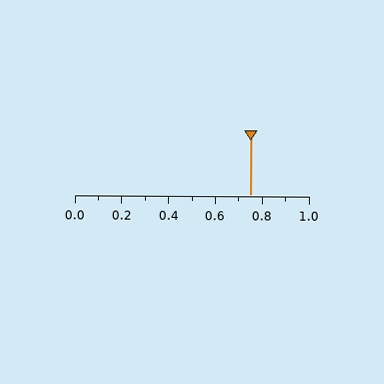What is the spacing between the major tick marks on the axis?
The major ticks are spaced 0.2 apart.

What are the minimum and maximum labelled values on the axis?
The axis runs from 0.0 to 1.0.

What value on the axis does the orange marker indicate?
The marker indicates approximately 0.75.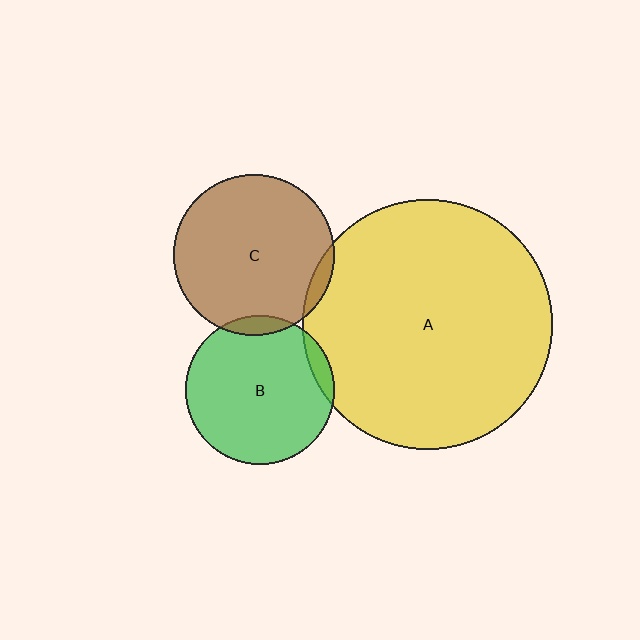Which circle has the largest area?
Circle A (yellow).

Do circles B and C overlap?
Yes.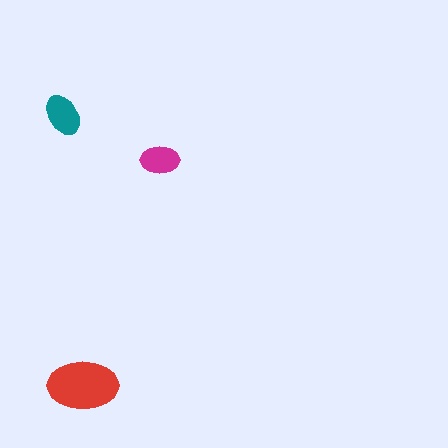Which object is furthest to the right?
The magenta ellipse is rightmost.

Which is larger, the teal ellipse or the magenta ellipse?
The teal one.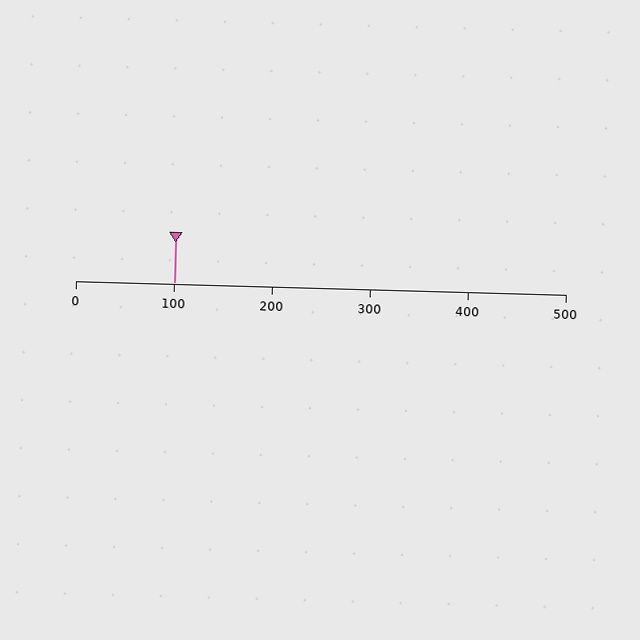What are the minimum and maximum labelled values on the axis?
The axis runs from 0 to 500.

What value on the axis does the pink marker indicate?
The marker indicates approximately 100.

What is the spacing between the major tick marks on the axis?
The major ticks are spaced 100 apart.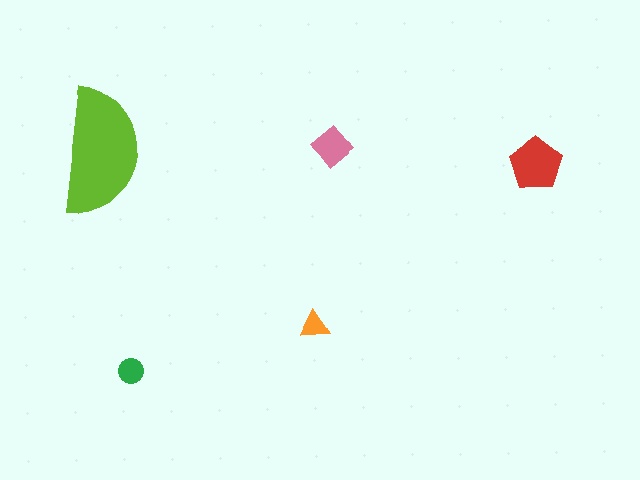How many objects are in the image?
There are 5 objects in the image.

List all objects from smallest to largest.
The orange triangle, the green circle, the pink diamond, the red pentagon, the lime semicircle.